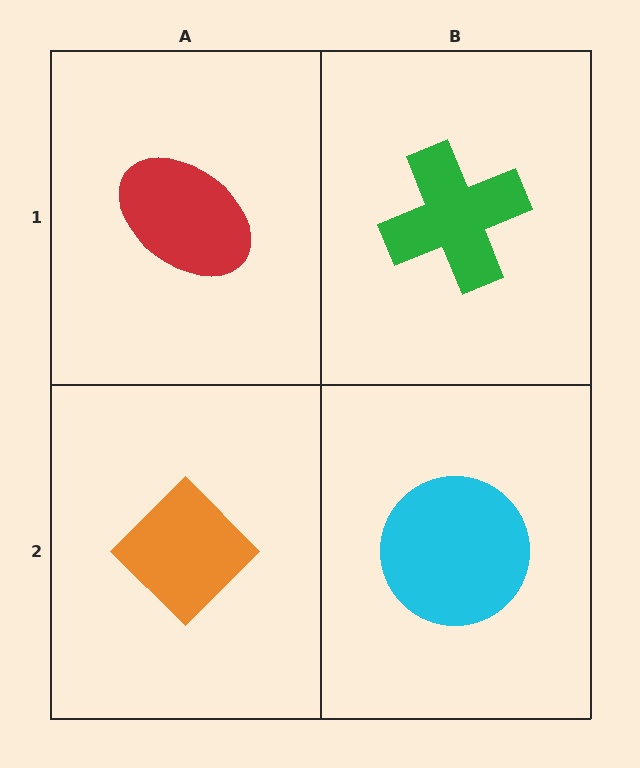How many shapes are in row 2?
2 shapes.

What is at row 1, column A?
A red ellipse.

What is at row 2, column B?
A cyan circle.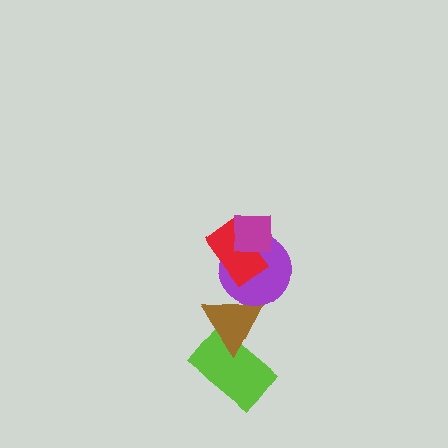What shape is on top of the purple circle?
The red rectangle is on top of the purple circle.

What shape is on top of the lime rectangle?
The brown triangle is on top of the lime rectangle.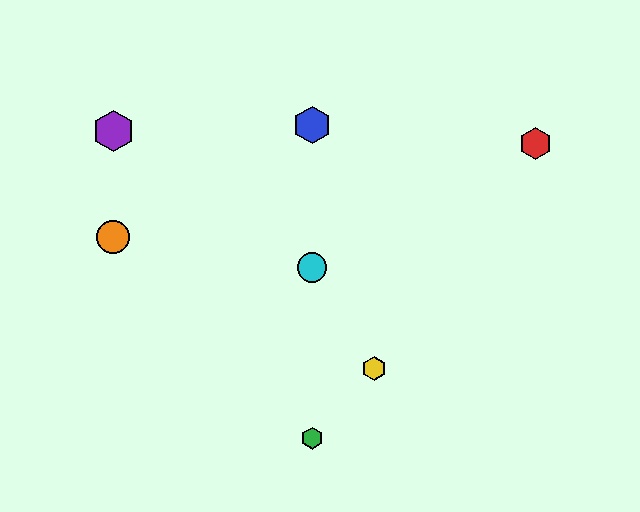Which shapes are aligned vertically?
The blue hexagon, the green hexagon, the cyan circle are aligned vertically.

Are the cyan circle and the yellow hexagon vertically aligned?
No, the cyan circle is at x≈312 and the yellow hexagon is at x≈374.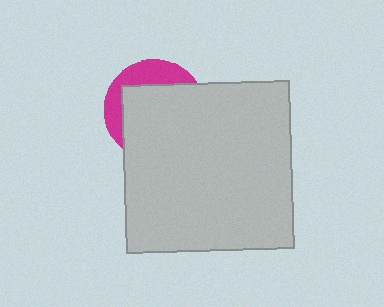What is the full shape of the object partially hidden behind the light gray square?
The partially hidden object is a magenta circle.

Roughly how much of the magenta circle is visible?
A small part of it is visible (roughly 31%).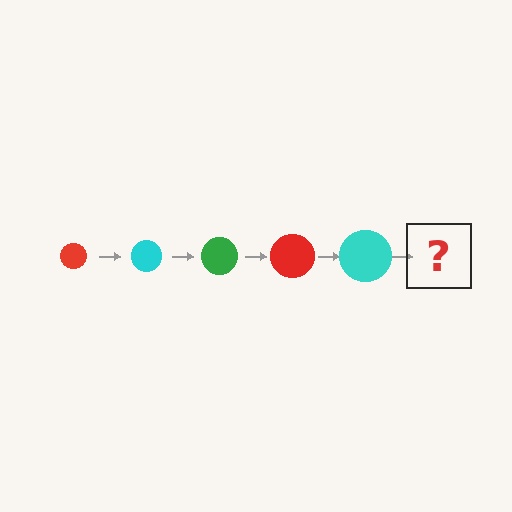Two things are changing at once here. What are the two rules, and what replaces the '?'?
The two rules are that the circle grows larger each step and the color cycles through red, cyan, and green. The '?' should be a green circle, larger than the previous one.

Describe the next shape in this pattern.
It should be a green circle, larger than the previous one.